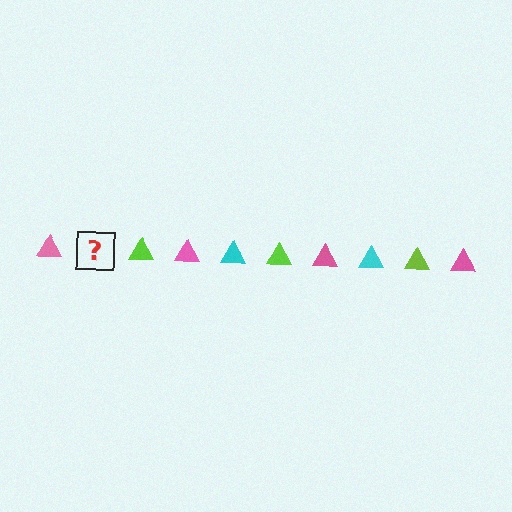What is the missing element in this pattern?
The missing element is a cyan triangle.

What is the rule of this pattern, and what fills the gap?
The rule is that the pattern cycles through pink, cyan, lime triangles. The gap should be filled with a cyan triangle.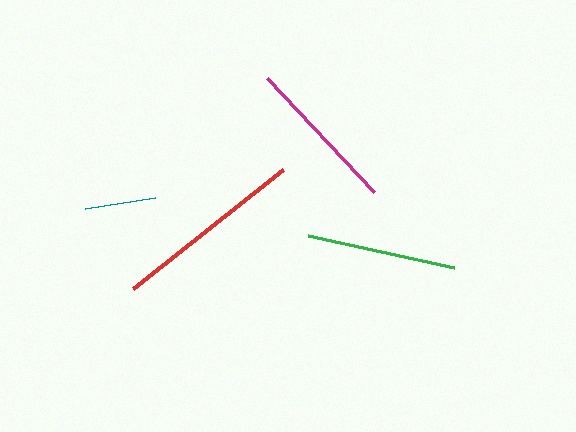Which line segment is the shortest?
The teal line is the shortest at approximately 71 pixels.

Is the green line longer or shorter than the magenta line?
The magenta line is longer than the green line.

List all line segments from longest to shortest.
From longest to shortest: red, magenta, green, teal.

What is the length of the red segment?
The red segment is approximately 193 pixels long.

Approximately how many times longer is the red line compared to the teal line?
The red line is approximately 2.7 times the length of the teal line.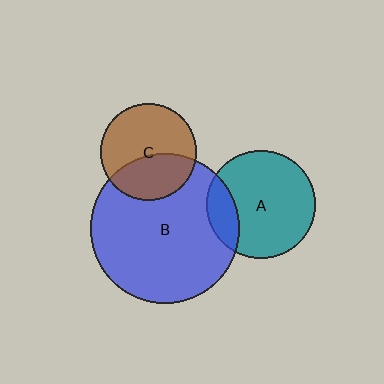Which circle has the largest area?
Circle B (blue).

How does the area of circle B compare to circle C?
Approximately 2.4 times.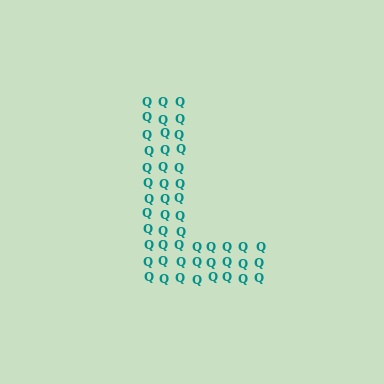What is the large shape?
The large shape is the letter L.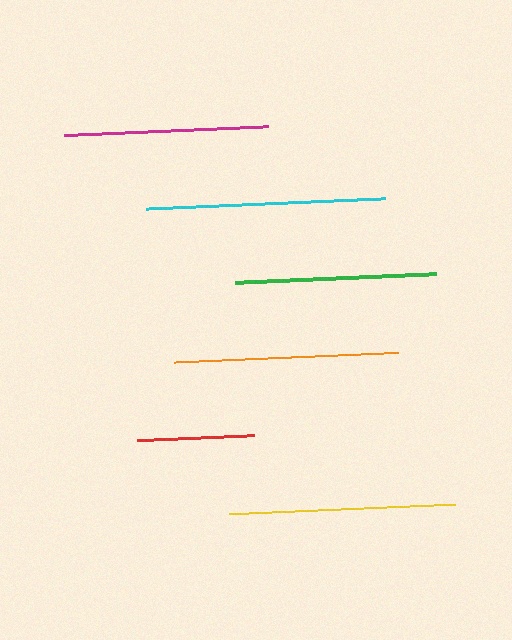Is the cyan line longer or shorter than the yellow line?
The cyan line is longer than the yellow line.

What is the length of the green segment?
The green segment is approximately 201 pixels long.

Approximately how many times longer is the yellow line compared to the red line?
The yellow line is approximately 1.9 times the length of the red line.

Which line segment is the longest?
The cyan line is the longest at approximately 239 pixels.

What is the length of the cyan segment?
The cyan segment is approximately 239 pixels long.